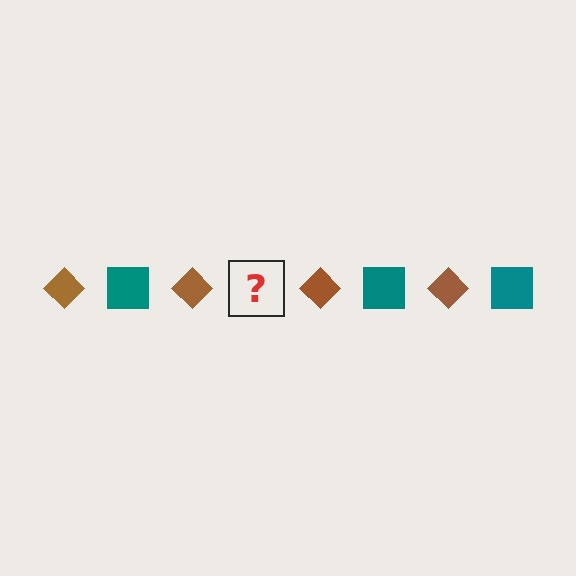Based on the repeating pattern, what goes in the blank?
The blank should be a teal square.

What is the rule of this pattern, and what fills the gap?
The rule is that the pattern alternates between brown diamond and teal square. The gap should be filled with a teal square.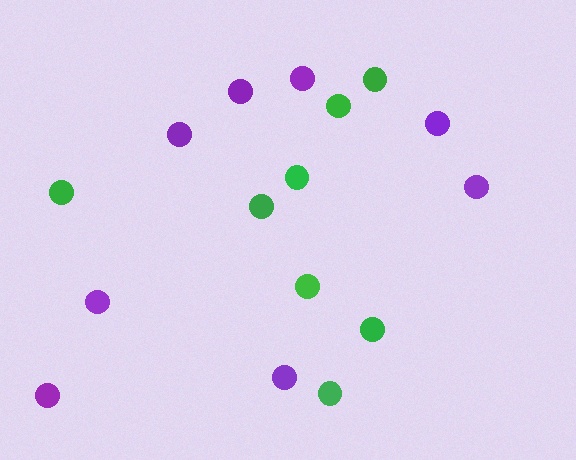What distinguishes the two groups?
There are 2 groups: one group of purple circles (8) and one group of green circles (8).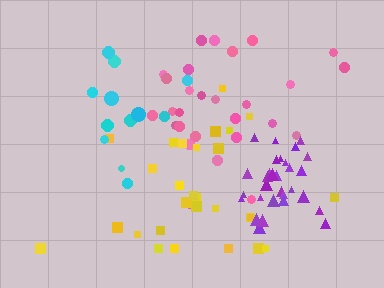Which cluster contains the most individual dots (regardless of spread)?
Purple (30).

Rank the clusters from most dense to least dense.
purple, cyan, pink, yellow.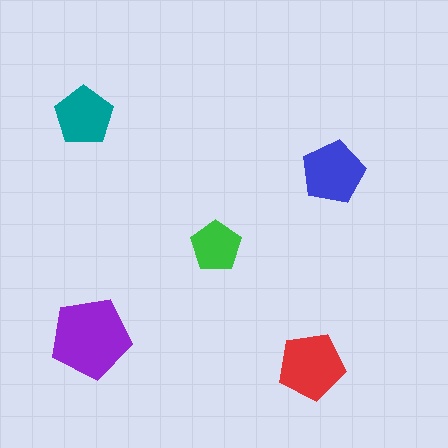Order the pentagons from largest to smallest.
the purple one, the red one, the blue one, the teal one, the green one.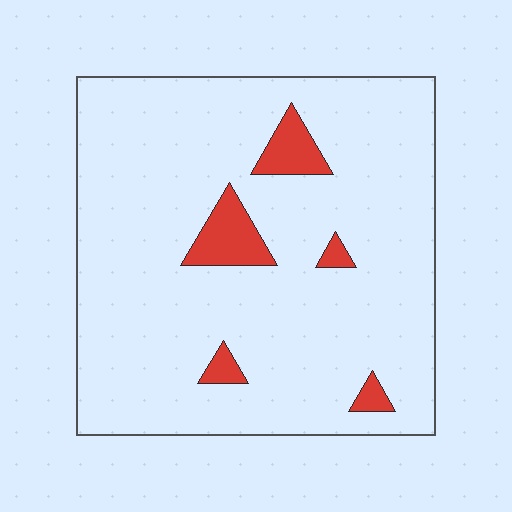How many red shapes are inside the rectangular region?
5.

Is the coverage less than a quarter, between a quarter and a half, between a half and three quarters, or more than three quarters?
Less than a quarter.